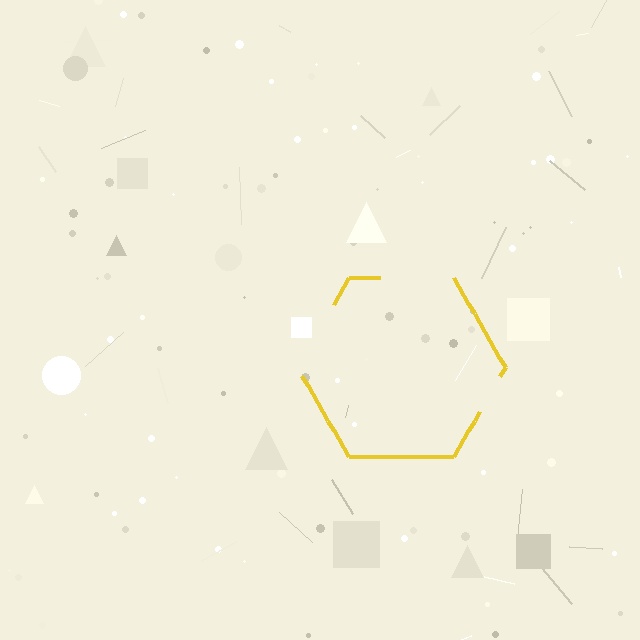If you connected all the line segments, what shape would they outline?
They would outline a hexagon.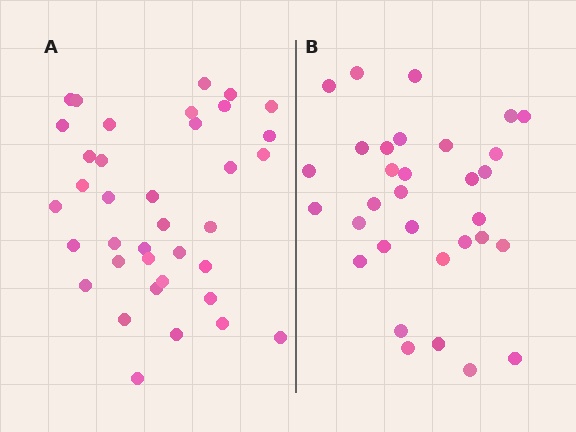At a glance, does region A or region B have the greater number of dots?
Region A (the left region) has more dots.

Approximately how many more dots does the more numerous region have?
Region A has about 5 more dots than region B.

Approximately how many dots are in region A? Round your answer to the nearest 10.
About 40 dots. (The exact count is 37, which rounds to 40.)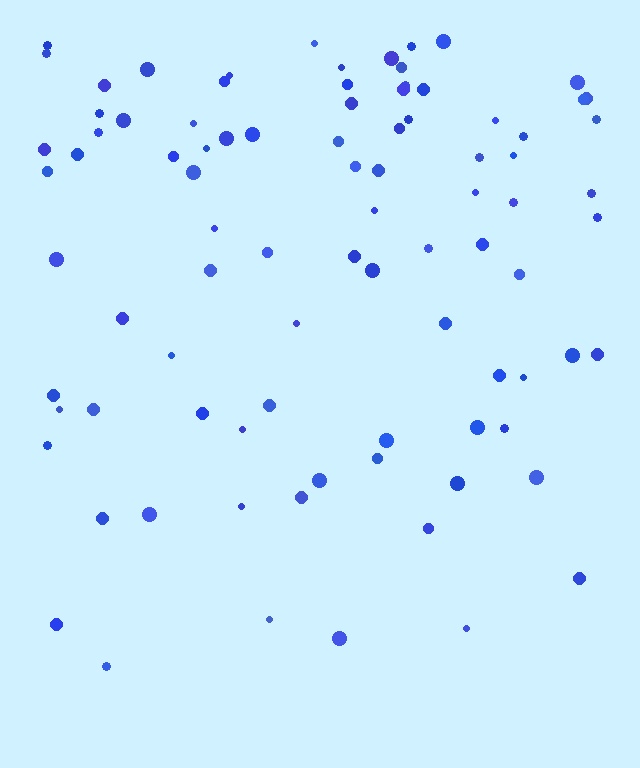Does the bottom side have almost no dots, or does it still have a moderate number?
Still a moderate number, just noticeably fewer than the top.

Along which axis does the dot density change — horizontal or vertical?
Vertical.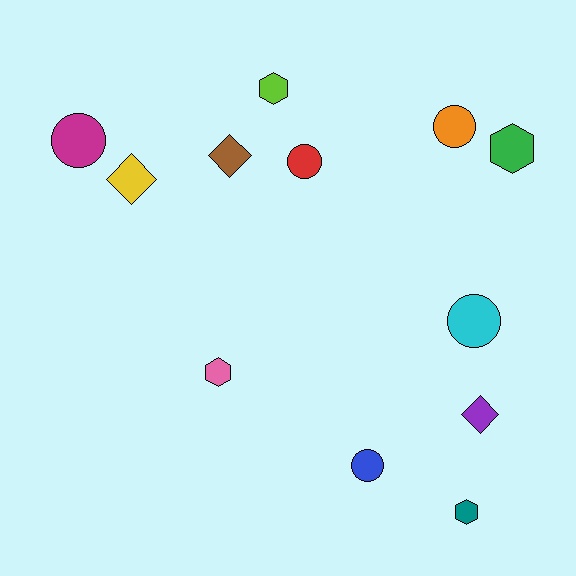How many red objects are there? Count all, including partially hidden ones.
There is 1 red object.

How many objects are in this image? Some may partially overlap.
There are 12 objects.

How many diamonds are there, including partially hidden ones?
There are 3 diamonds.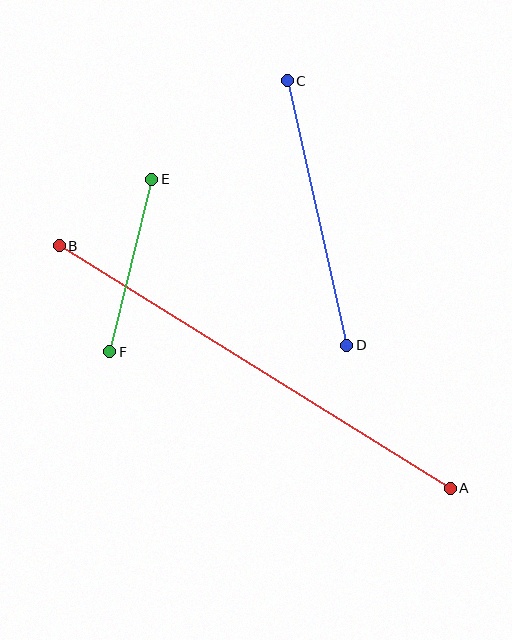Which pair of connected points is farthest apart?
Points A and B are farthest apart.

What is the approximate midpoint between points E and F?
The midpoint is at approximately (131, 266) pixels.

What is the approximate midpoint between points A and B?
The midpoint is at approximately (255, 367) pixels.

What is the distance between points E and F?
The distance is approximately 177 pixels.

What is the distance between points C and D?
The distance is approximately 271 pixels.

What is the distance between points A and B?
The distance is approximately 460 pixels.